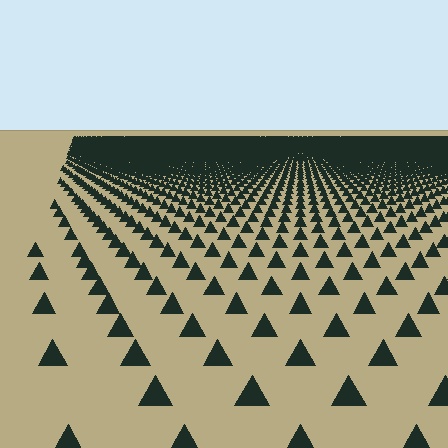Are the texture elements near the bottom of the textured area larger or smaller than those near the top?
Larger. Near the bottom, elements are closer to the viewer and appear at a bigger on-screen size.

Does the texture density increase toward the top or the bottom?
Density increases toward the top.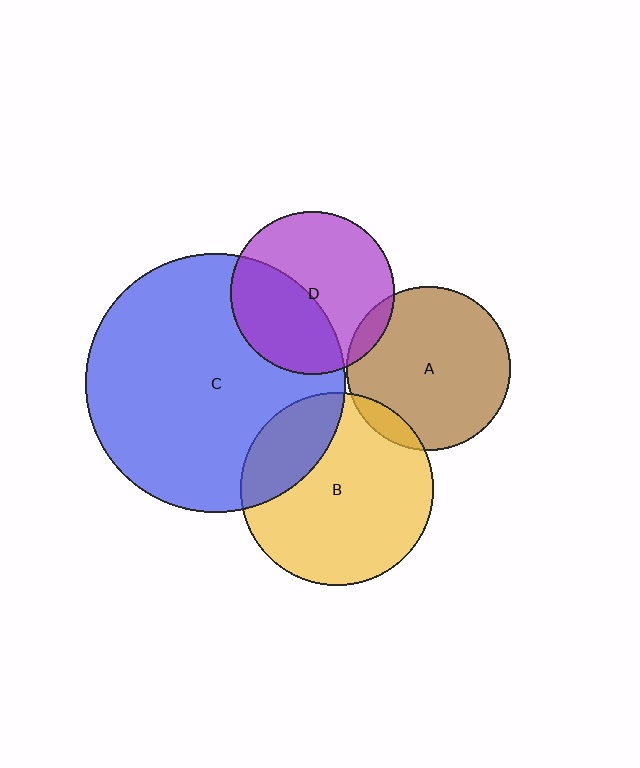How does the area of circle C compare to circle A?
Approximately 2.5 times.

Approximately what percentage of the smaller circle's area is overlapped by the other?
Approximately 25%.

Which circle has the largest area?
Circle C (blue).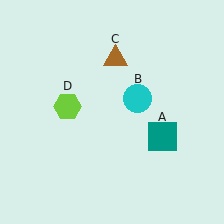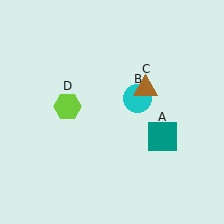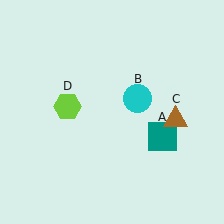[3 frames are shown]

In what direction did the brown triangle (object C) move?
The brown triangle (object C) moved down and to the right.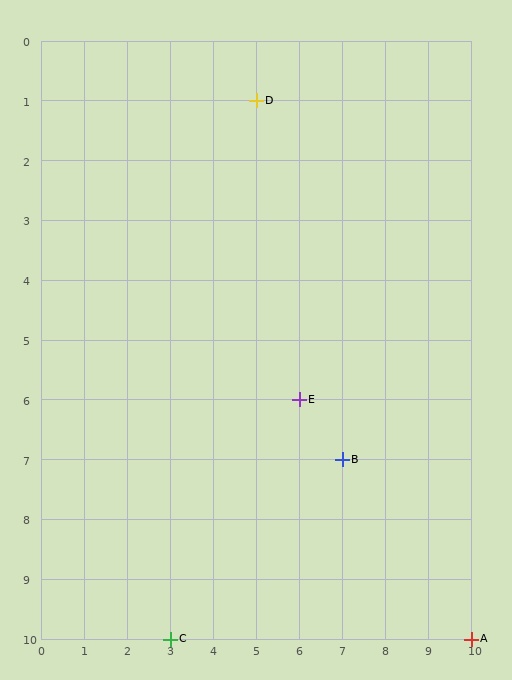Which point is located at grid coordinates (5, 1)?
Point D is at (5, 1).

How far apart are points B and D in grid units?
Points B and D are 2 columns and 6 rows apart (about 6.3 grid units diagonally).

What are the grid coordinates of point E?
Point E is at grid coordinates (6, 6).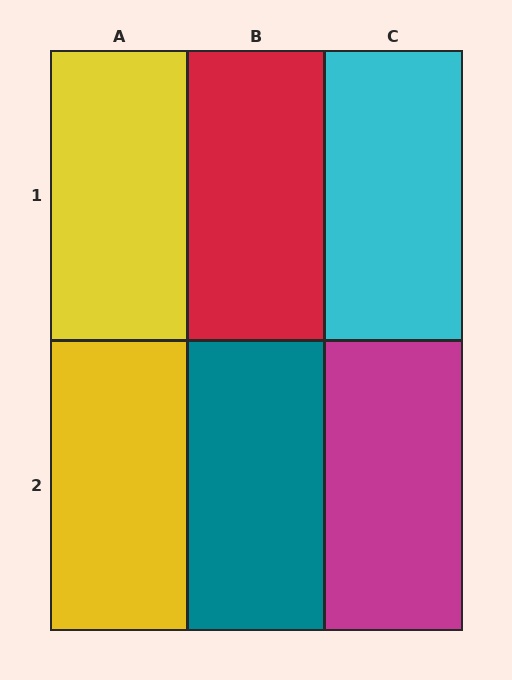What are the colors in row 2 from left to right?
Yellow, teal, magenta.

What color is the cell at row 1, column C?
Cyan.